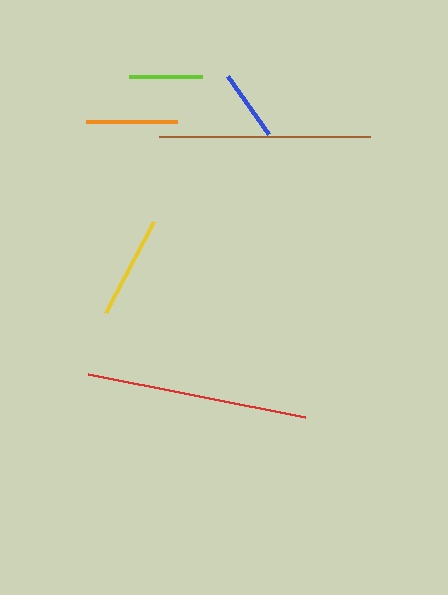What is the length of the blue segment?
The blue segment is approximately 71 pixels long.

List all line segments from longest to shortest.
From longest to shortest: red, brown, yellow, orange, lime, blue.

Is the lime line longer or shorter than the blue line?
The lime line is longer than the blue line.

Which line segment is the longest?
The red line is the longest at approximately 221 pixels.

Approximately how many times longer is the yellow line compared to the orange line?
The yellow line is approximately 1.1 times the length of the orange line.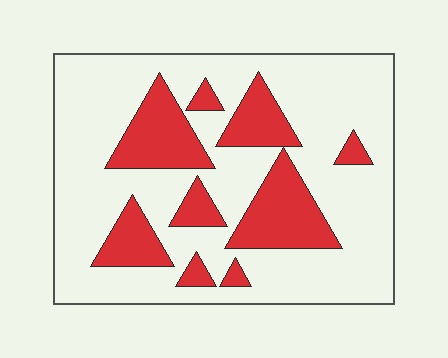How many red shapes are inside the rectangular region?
9.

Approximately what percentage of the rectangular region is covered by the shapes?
Approximately 25%.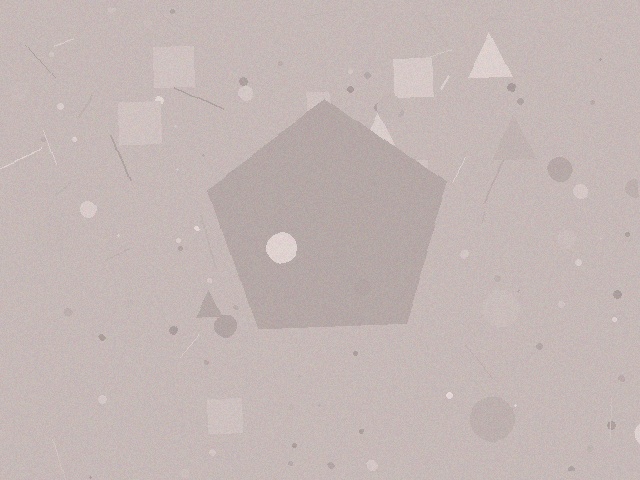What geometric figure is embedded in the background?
A pentagon is embedded in the background.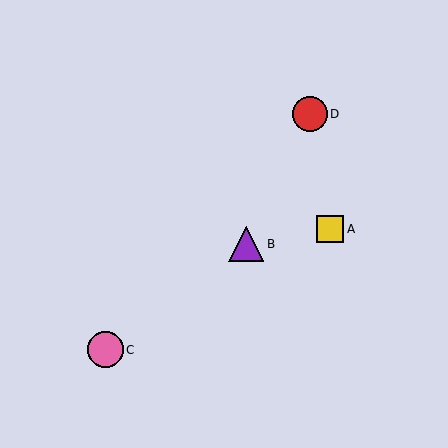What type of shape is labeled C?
Shape C is a pink circle.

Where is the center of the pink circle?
The center of the pink circle is at (105, 350).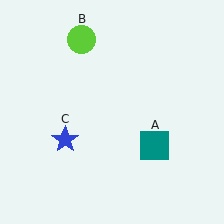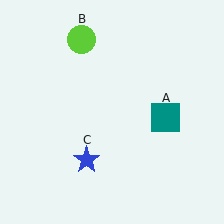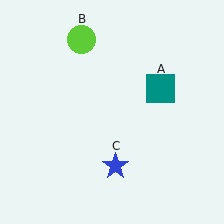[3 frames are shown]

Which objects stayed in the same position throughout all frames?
Lime circle (object B) remained stationary.